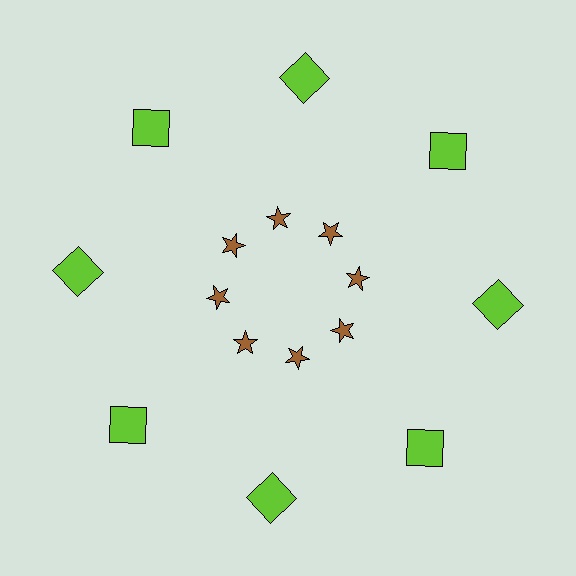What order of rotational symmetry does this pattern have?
This pattern has 8-fold rotational symmetry.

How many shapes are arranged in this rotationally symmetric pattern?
There are 16 shapes, arranged in 8 groups of 2.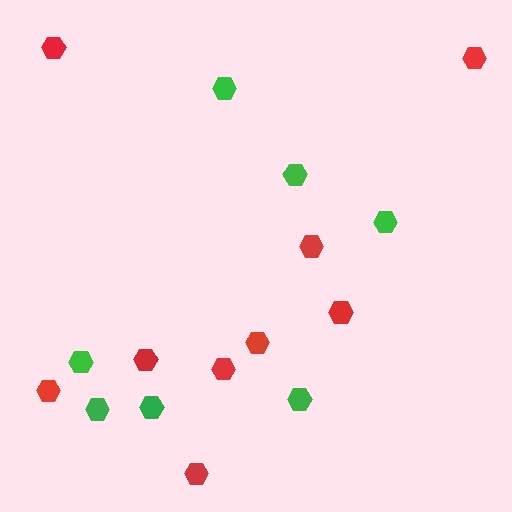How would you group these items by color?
There are 2 groups: one group of green hexagons (7) and one group of red hexagons (9).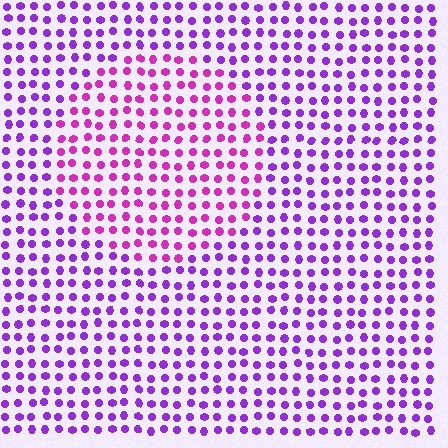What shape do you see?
I see a circle.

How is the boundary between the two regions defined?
The boundary is defined purely by a slight shift in hue (about 33 degrees). Spacing, size, and orientation are identical on both sides.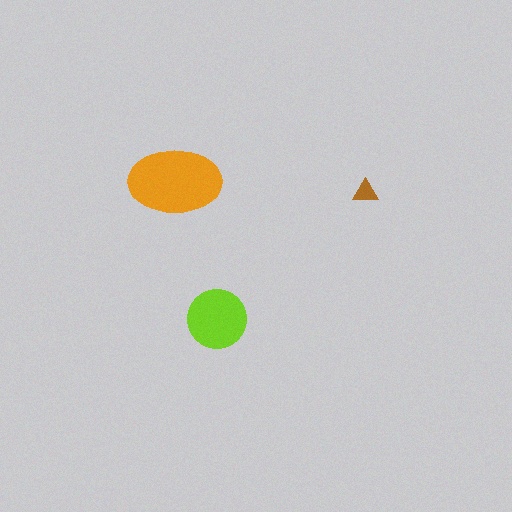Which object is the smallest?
The brown triangle.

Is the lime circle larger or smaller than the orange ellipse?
Smaller.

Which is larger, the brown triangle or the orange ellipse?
The orange ellipse.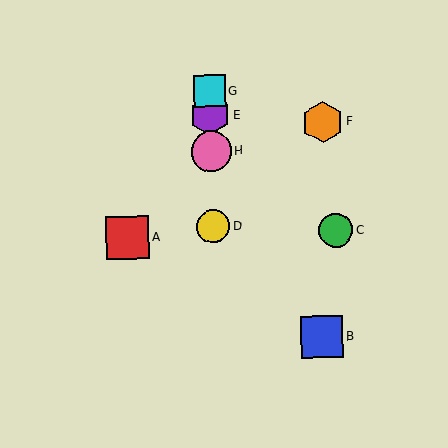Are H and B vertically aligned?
No, H is at x≈211 and B is at x≈322.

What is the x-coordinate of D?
Object D is at x≈213.